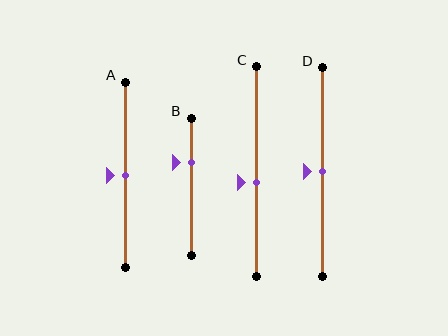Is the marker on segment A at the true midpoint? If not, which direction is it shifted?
Yes, the marker on segment A is at the true midpoint.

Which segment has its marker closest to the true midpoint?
Segment A has its marker closest to the true midpoint.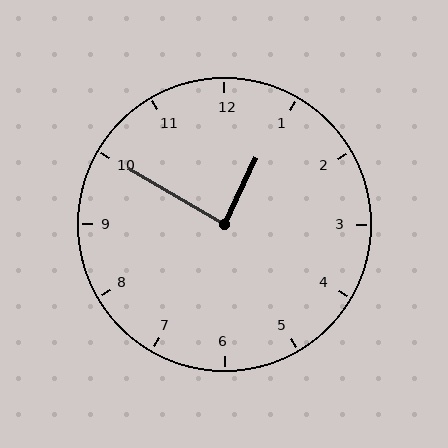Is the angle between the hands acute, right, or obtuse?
It is right.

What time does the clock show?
12:50.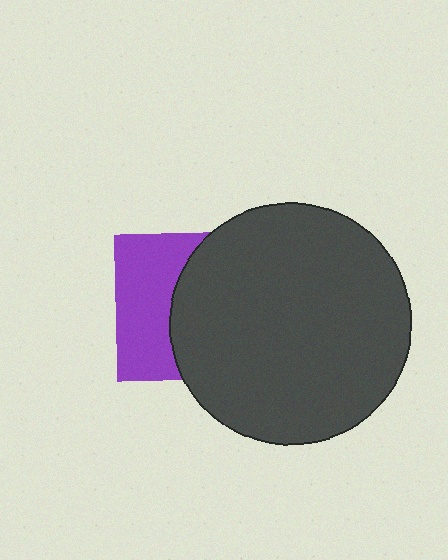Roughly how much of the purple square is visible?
A small part of it is visible (roughly 43%).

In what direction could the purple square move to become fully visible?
The purple square could move left. That would shift it out from behind the dark gray circle entirely.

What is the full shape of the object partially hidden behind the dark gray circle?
The partially hidden object is a purple square.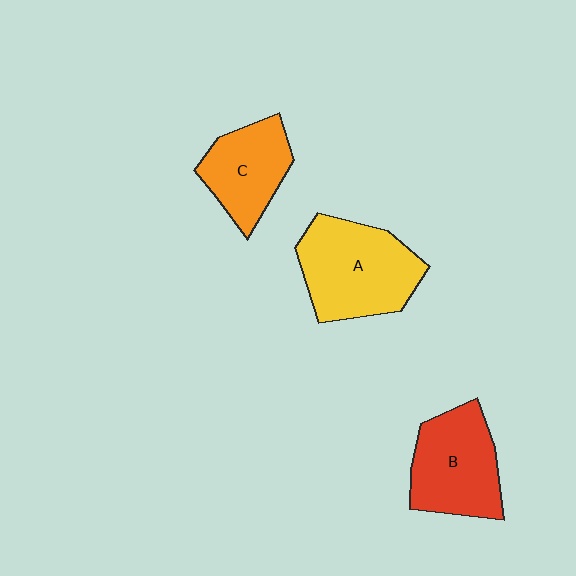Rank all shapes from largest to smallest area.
From largest to smallest: A (yellow), B (red), C (orange).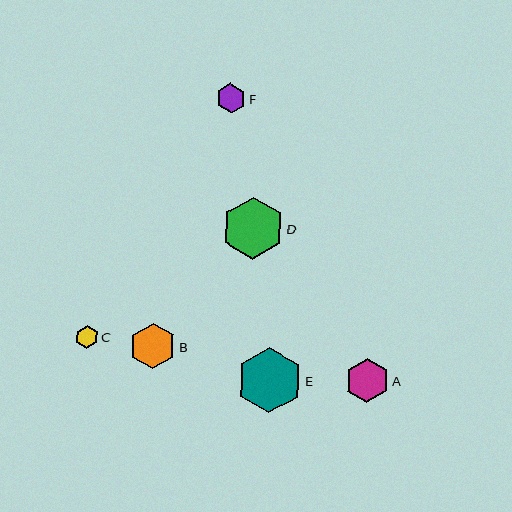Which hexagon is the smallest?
Hexagon C is the smallest with a size of approximately 23 pixels.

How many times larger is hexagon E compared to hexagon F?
Hexagon E is approximately 2.2 times the size of hexagon F.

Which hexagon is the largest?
Hexagon E is the largest with a size of approximately 65 pixels.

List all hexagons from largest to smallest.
From largest to smallest: E, D, B, A, F, C.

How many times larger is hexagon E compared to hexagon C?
Hexagon E is approximately 2.8 times the size of hexagon C.